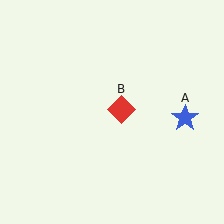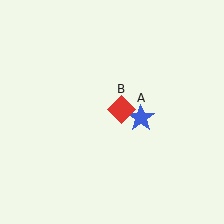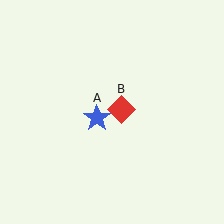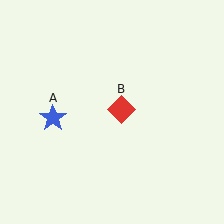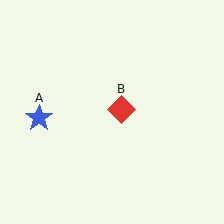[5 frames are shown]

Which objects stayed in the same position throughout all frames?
Red diamond (object B) remained stationary.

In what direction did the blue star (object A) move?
The blue star (object A) moved left.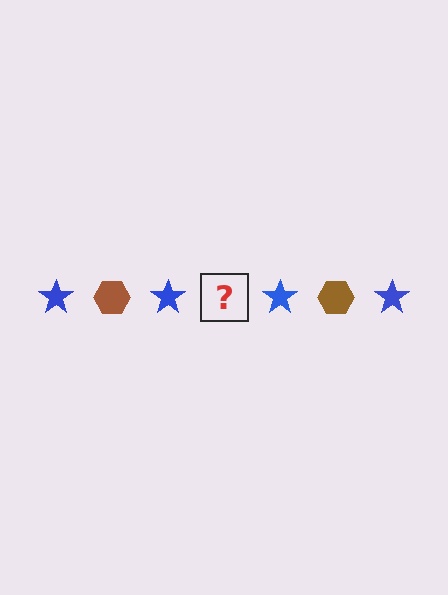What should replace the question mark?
The question mark should be replaced with a brown hexagon.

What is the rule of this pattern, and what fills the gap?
The rule is that the pattern alternates between blue star and brown hexagon. The gap should be filled with a brown hexagon.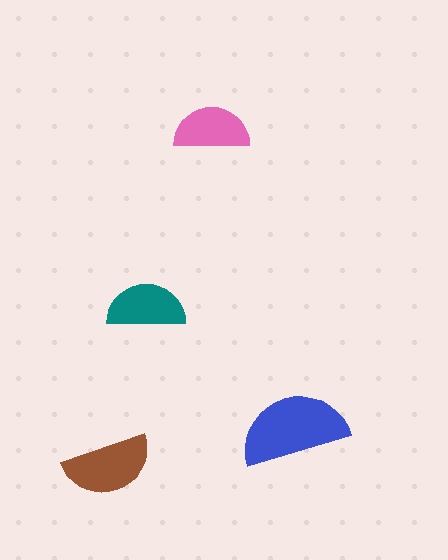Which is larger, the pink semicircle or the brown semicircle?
The brown one.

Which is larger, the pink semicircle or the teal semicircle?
The teal one.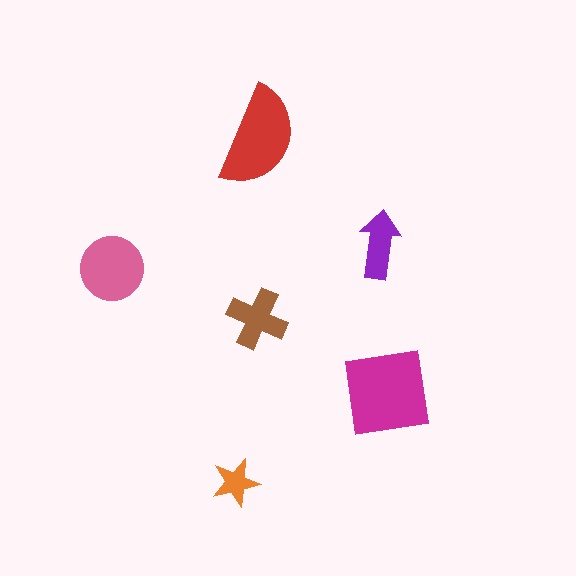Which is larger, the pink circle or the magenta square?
The magenta square.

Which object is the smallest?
The orange star.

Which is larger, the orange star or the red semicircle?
The red semicircle.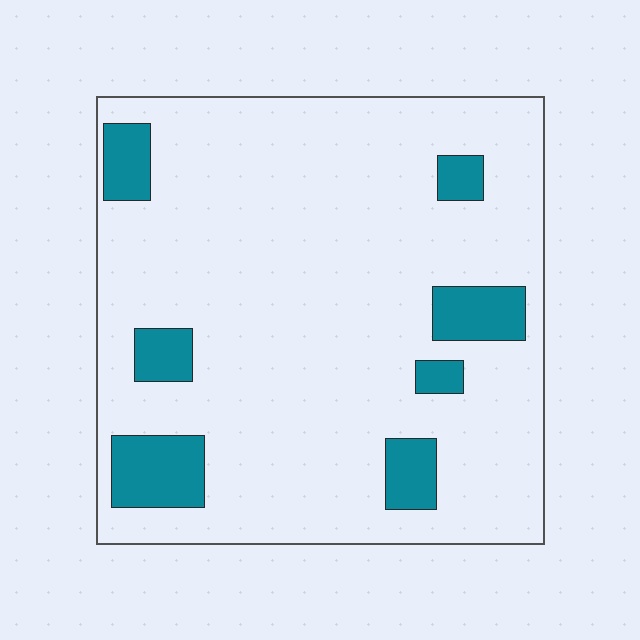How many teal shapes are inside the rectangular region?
7.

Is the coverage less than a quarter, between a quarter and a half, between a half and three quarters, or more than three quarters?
Less than a quarter.